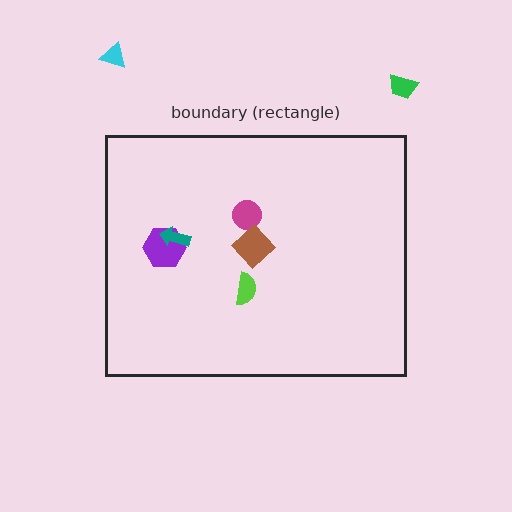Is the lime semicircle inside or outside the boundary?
Inside.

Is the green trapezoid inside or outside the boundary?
Outside.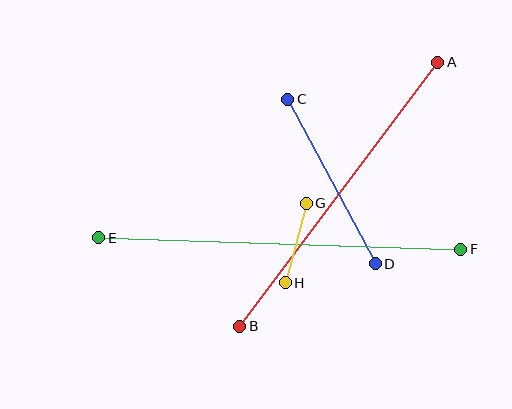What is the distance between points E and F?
The distance is approximately 362 pixels.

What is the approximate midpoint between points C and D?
The midpoint is at approximately (332, 181) pixels.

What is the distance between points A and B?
The distance is approximately 330 pixels.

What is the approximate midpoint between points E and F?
The midpoint is at approximately (280, 244) pixels.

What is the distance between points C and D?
The distance is approximately 186 pixels.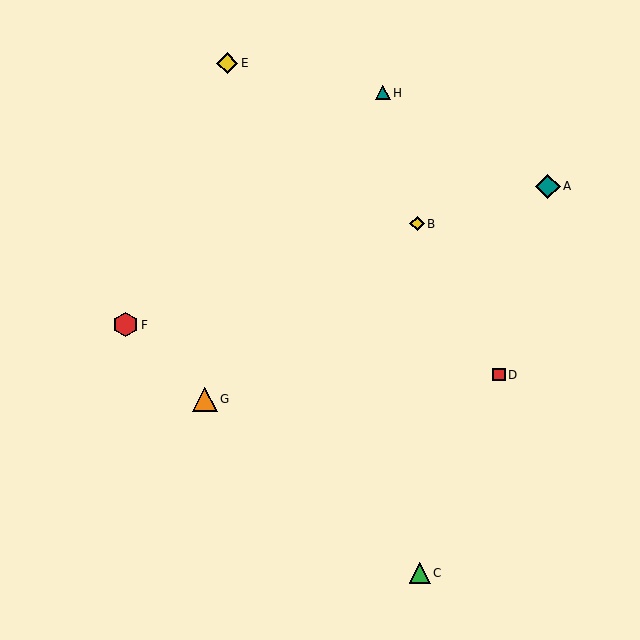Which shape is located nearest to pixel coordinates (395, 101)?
The teal triangle (labeled H) at (383, 93) is nearest to that location.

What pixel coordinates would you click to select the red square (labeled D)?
Click at (499, 375) to select the red square D.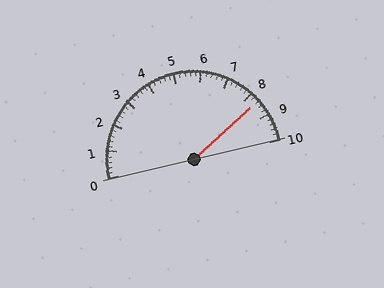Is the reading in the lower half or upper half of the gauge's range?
The reading is in the upper half of the range (0 to 10).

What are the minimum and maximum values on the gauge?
The gauge ranges from 0 to 10.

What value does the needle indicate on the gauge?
The needle indicates approximately 8.4.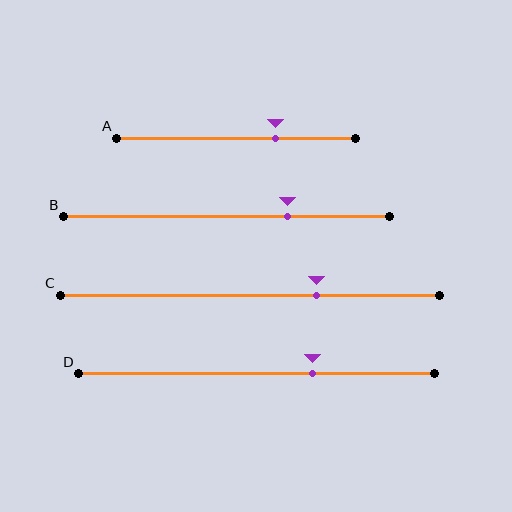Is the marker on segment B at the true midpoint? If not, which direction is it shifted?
No, the marker on segment B is shifted to the right by about 19% of the segment length.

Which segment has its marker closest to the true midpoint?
Segment D has its marker closest to the true midpoint.